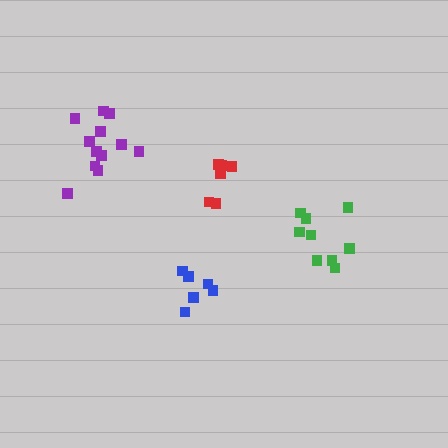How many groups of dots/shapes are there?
There are 4 groups.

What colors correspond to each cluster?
The clusters are colored: red, blue, purple, green.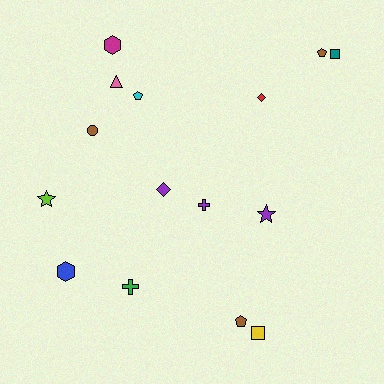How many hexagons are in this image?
There are 2 hexagons.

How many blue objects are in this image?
There is 1 blue object.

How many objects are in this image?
There are 15 objects.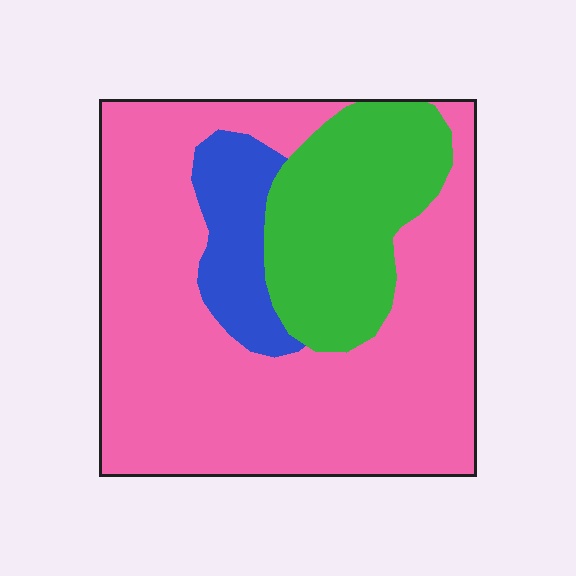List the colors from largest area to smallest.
From largest to smallest: pink, green, blue.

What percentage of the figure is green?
Green covers about 25% of the figure.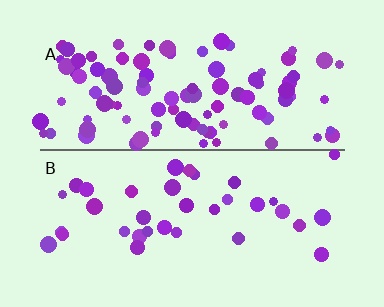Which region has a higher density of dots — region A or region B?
A (the top).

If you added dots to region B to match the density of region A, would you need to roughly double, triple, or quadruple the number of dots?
Approximately triple.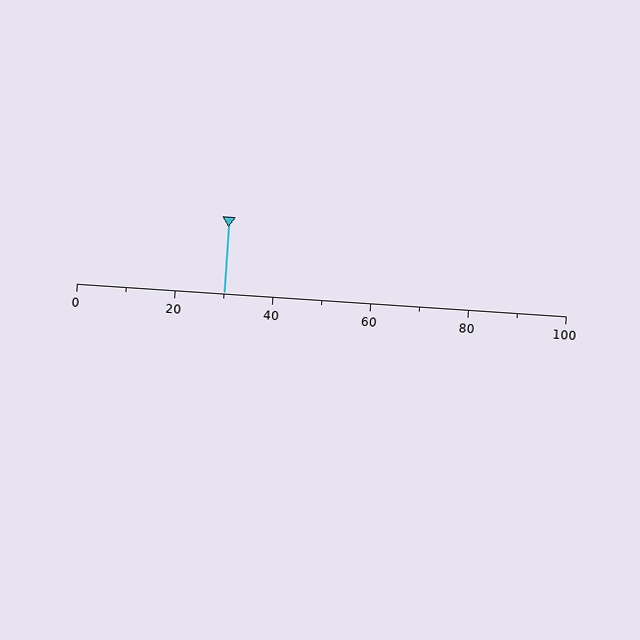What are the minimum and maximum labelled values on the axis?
The axis runs from 0 to 100.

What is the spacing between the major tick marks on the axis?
The major ticks are spaced 20 apart.